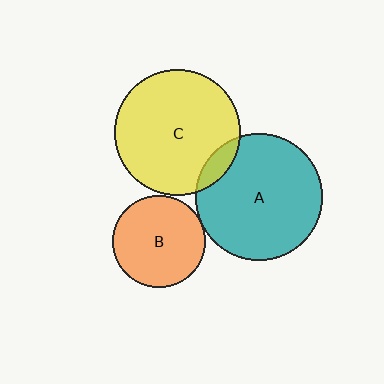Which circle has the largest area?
Circle A (teal).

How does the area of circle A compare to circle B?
Approximately 1.9 times.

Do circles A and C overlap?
Yes.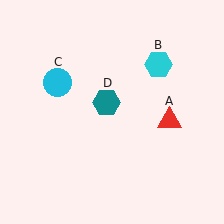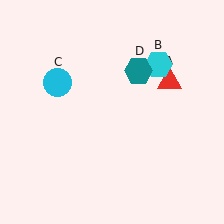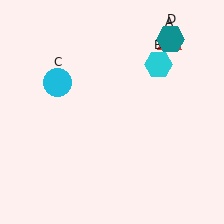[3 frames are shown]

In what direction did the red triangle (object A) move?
The red triangle (object A) moved up.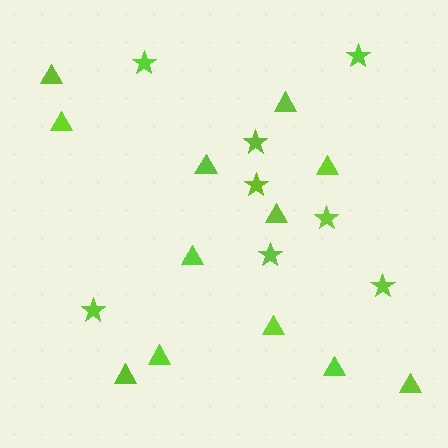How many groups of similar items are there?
There are 2 groups: one group of triangles (12) and one group of stars (8).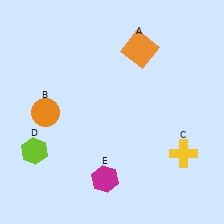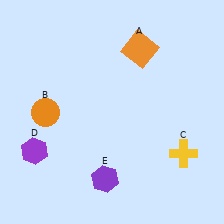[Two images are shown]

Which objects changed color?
D changed from lime to purple. E changed from magenta to purple.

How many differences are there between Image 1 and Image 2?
There are 2 differences between the two images.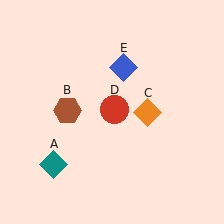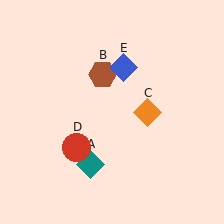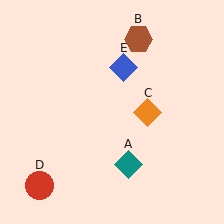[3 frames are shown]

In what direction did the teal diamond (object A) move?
The teal diamond (object A) moved right.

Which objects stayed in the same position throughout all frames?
Orange diamond (object C) and blue diamond (object E) remained stationary.